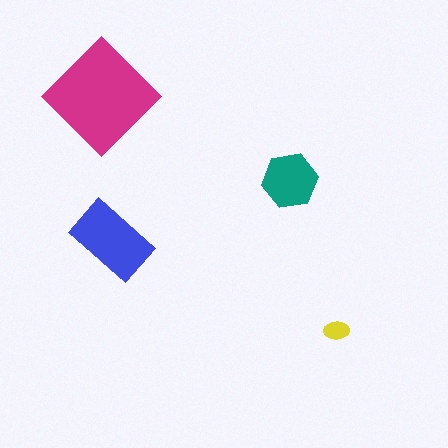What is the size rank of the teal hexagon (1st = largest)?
3rd.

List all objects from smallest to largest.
The yellow ellipse, the teal hexagon, the blue rectangle, the magenta diamond.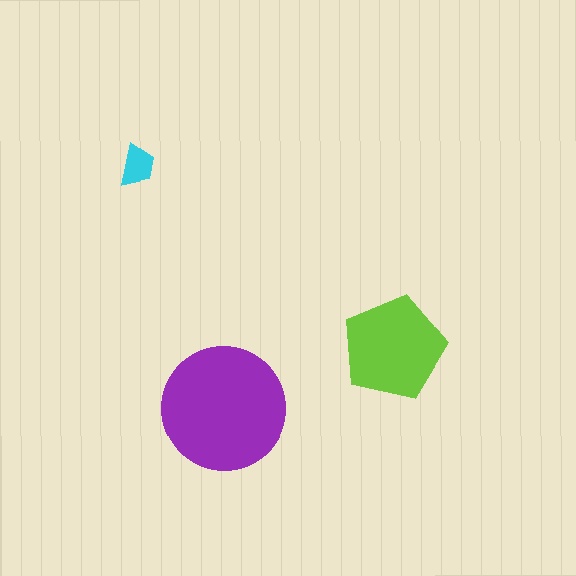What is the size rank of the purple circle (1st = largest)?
1st.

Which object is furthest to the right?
The lime pentagon is rightmost.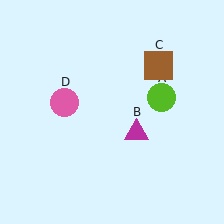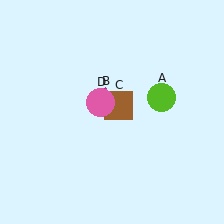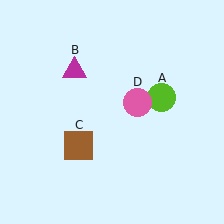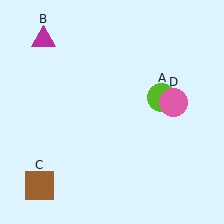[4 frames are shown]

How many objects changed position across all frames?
3 objects changed position: magenta triangle (object B), brown square (object C), pink circle (object D).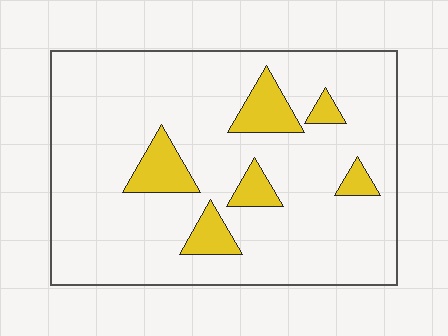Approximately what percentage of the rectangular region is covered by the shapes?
Approximately 15%.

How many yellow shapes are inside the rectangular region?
6.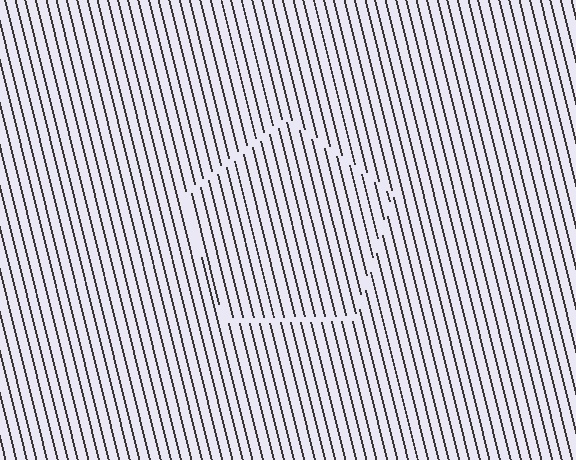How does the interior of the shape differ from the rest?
The interior of the shape contains the same grating, shifted by half a period — the contour is defined by the phase discontinuity where line-ends from the inner and outer gratings abut.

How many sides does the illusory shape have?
5 sides — the line-ends trace a pentagon.